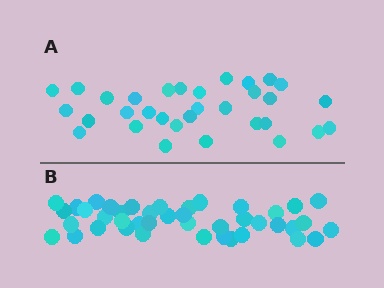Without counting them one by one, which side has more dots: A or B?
Region B (the bottom region) has more dots.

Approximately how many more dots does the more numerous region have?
Region B has roughly 10 or so more dots than region A.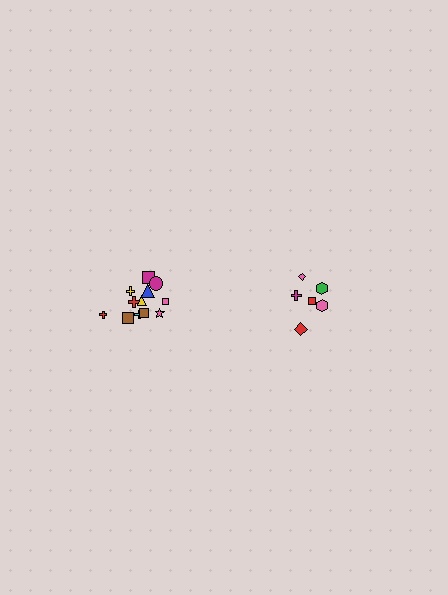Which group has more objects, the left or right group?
The left group.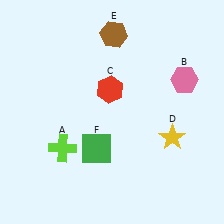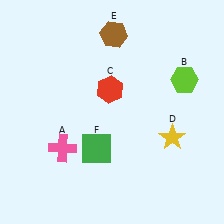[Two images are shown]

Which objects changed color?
A changed from lime to pink. B changed from pink to lime.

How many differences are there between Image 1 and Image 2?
There are 2 differences between the two images.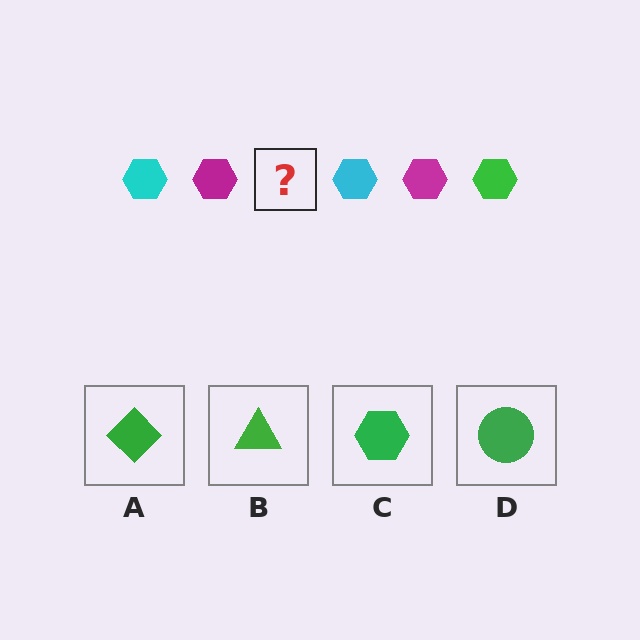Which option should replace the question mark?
Option C.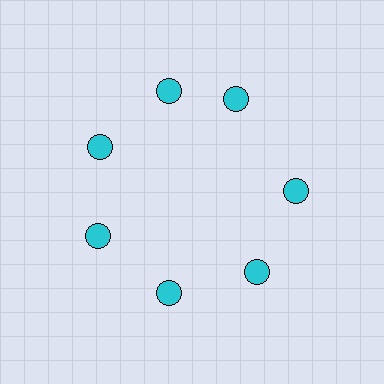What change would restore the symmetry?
The symmetry would be restored by rotating it back into even spacing with its neighbors so that all 7 circles sit at equal angles and equal distance from the center.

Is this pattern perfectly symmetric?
No. The 7 cyan circles are arranged in a ring, but one element near the 1 o'clock position is rotated out of alignment along the ring, breaking the 7-fold rotational symmetry.